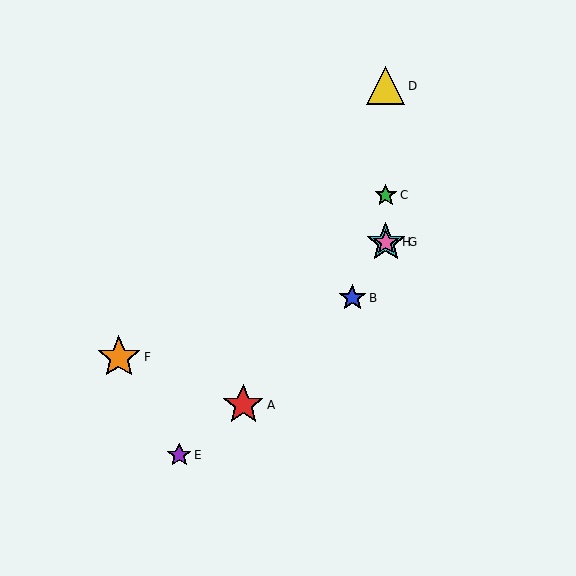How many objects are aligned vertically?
4 objects (C, D, G, H) are aligned vertically.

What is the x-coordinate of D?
Object D is at x≈386.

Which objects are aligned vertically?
Objects C, D, G, H are aligned vertically.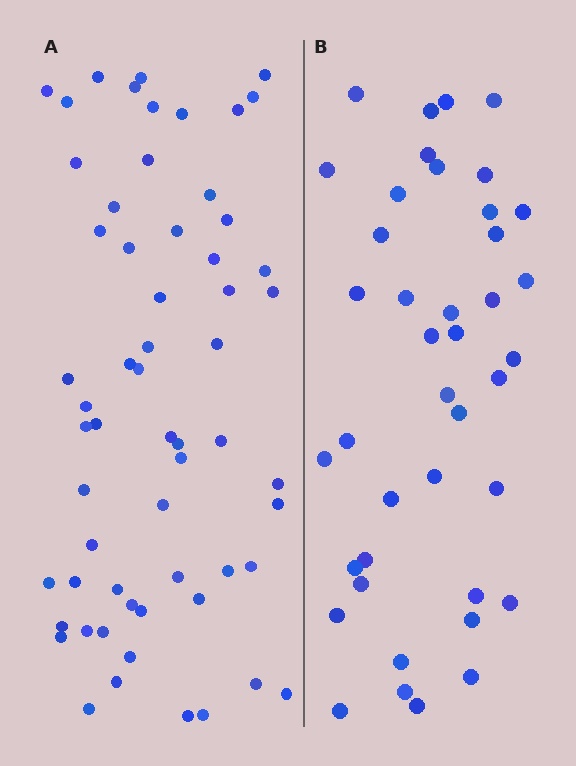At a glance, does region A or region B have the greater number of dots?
Region A (the left region) has more dots.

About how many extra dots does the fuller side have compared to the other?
Region A has approximately 20 more dots than region B.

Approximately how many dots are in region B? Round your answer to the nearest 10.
About 40 dots. (The exact count is 41, which rounds to 40.)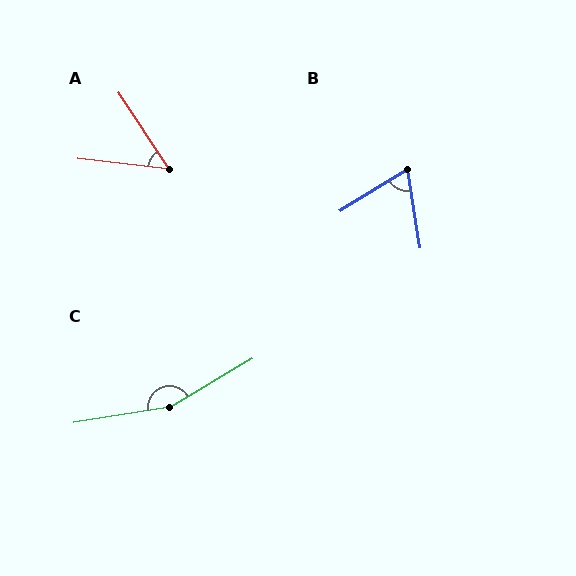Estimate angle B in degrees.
Approximately 67 degrees.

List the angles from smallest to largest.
A (50°), B (67°), C (158°).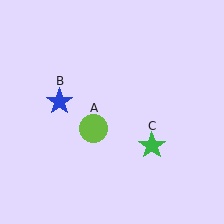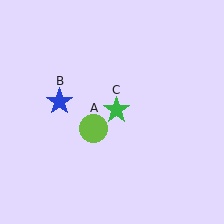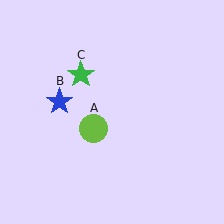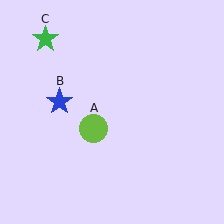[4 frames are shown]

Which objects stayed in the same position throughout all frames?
Lime circle (object A) and blue star (object B) remained stationary.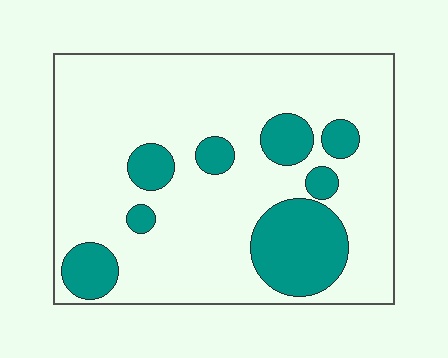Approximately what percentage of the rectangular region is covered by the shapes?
Approximately 20%.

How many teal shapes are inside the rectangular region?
8.